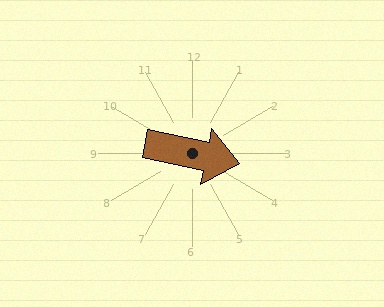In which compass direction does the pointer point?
East.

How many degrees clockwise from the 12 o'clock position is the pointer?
Approximately 102 degrees.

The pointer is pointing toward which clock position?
Roughly 3 o'clock.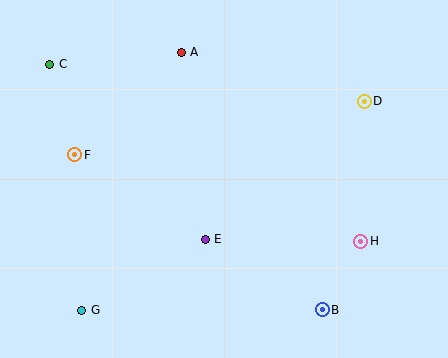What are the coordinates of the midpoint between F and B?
The midpoint between F and B is at (199, 232).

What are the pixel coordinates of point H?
Point H is at (361, 241).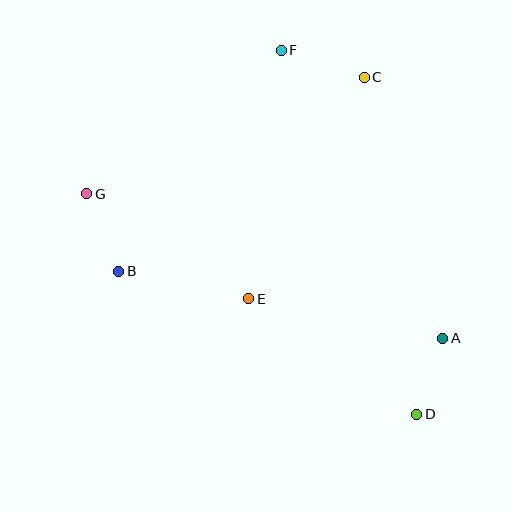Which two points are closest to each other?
Points A and D are closest to each other.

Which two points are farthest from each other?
Points D and G are farthest from each other.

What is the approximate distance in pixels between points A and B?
The distance between A and B is approximately 331 pixels.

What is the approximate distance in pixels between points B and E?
The distance between B and E is approximately 133 pixels.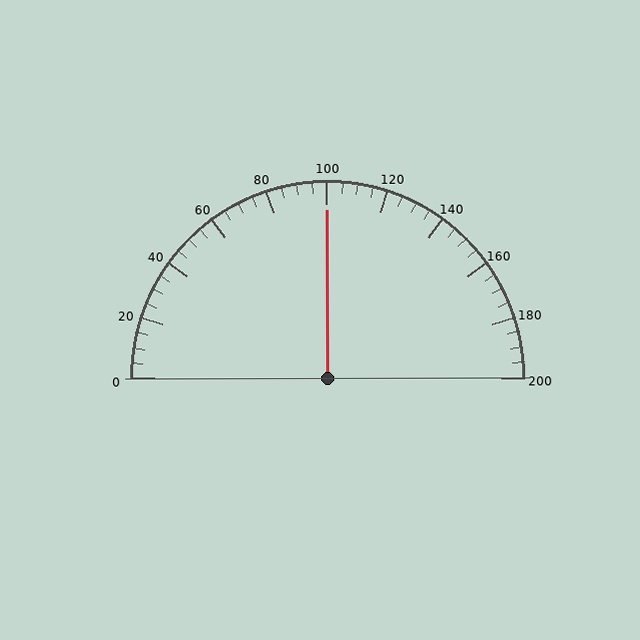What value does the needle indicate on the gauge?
The needle indicates approximately 100.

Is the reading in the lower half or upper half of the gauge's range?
The reading is in the upper half of the range (0 to 200).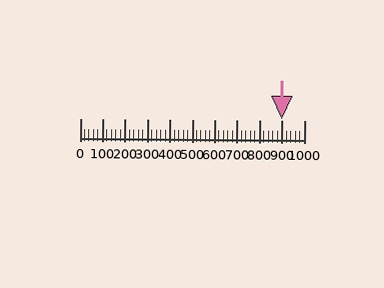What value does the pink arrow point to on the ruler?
The pink arrow points to approximately 900.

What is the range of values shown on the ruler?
The ruler shows values from 0 to 1000.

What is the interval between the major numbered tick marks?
The major tick marks are spaced 100 units apart.